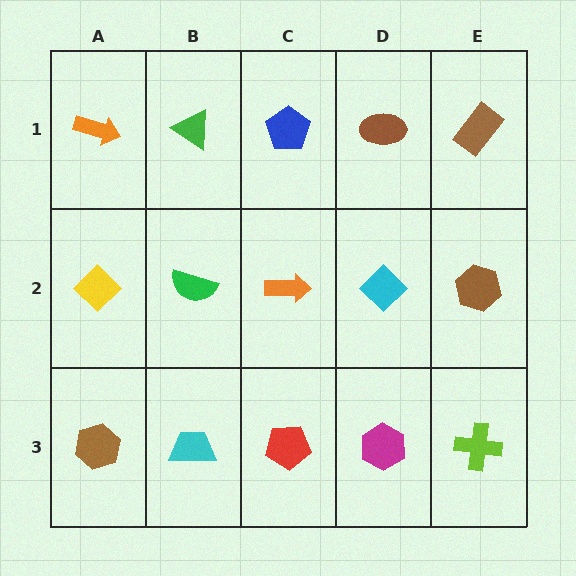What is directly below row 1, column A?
A yellow diamond.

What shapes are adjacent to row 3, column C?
An orange arrow (row 2, column C), a cyan trapezoid (row 3, column B), a magenta hexagon (row 3, column D).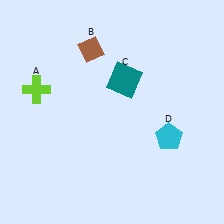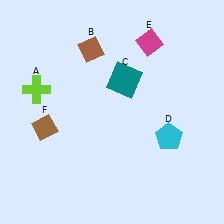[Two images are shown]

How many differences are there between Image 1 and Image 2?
There are 2 differences between the two images.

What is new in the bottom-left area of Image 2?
A brown diamond (F) was added in the bottom-left area of Image 2.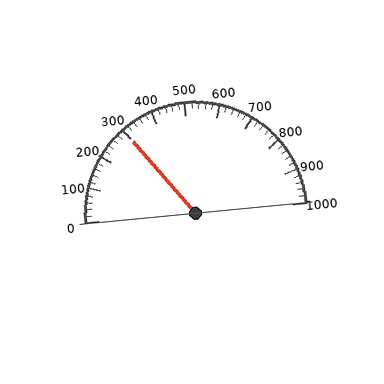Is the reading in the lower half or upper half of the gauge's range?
The reading is in the lower half of the range (0 to 1000).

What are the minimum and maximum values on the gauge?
The gauge ranges from 0 to 1000.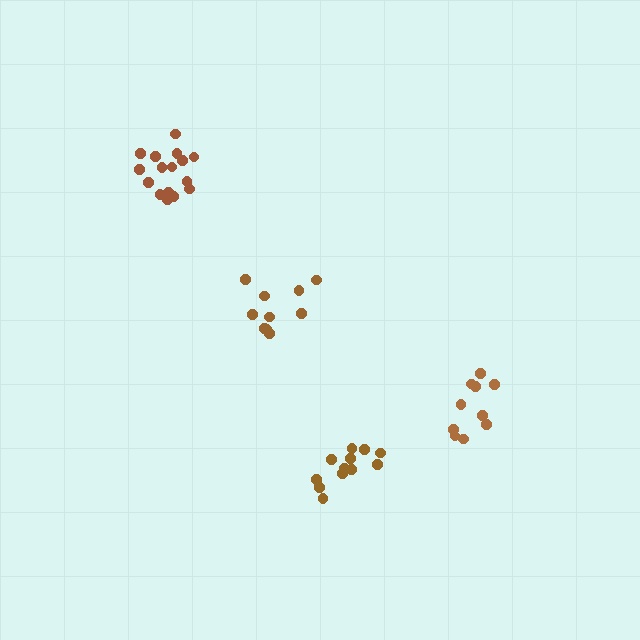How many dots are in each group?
Group 1: 16 dots, Group 2: 10 dots, Group 3: 10 dots, Group 4: 13 dots (49 total).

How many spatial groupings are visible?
There are 4 spatial groupings.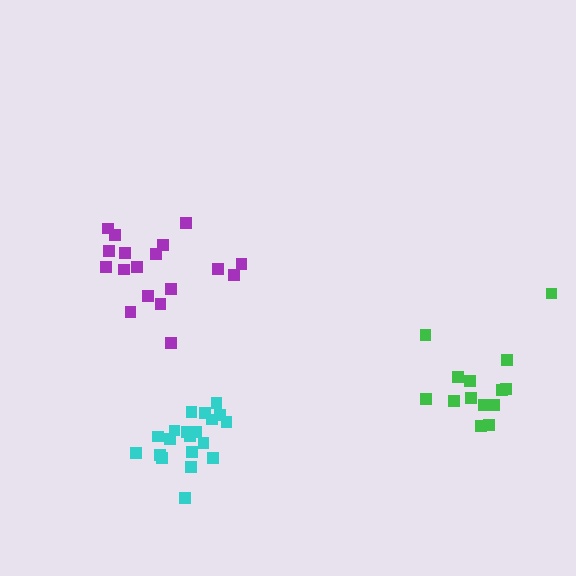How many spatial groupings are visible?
There are 3 spatial groupings.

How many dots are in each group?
Group 1: 18 dots, Group 2: 20 dots, Group 3: 14 dots (52 total).